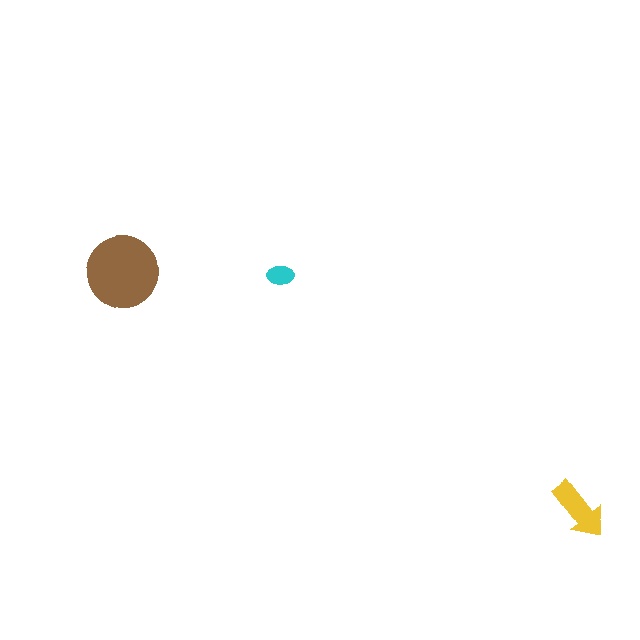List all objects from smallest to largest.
The cyan ellipse, the yellow arrow, the brown circle.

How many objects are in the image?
There are 3 objects in the image.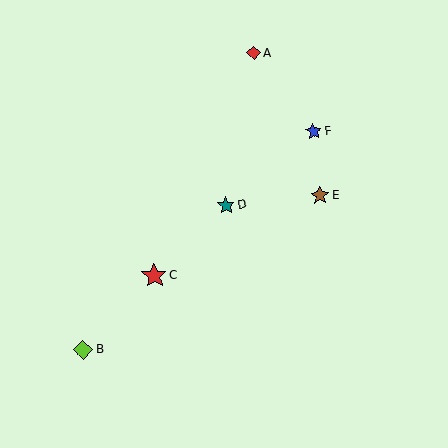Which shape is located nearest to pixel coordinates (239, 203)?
The teal star (labeled D) at (226, 205) is nearest to that location.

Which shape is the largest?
The red star (labeled C) is the largest.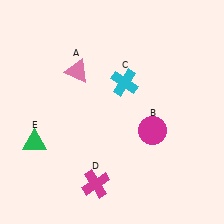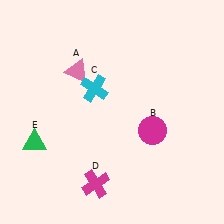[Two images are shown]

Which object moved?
The cyan cross (C) moved left.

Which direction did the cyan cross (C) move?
The cyan cross (C) moved left.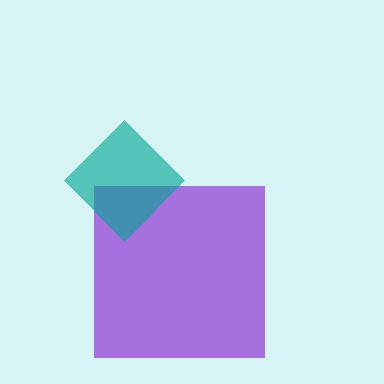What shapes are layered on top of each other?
The layered shapes are: a purple square, a teal diamond.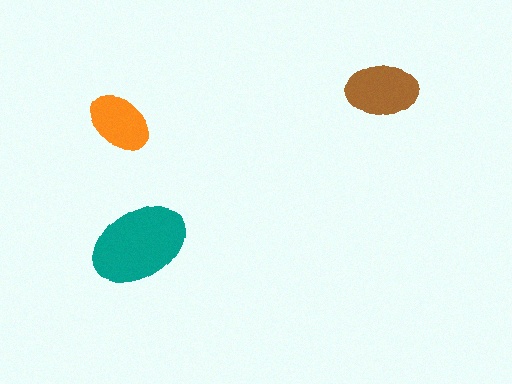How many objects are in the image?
There are 3 objects in the image.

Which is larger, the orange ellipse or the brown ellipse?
The brown one.